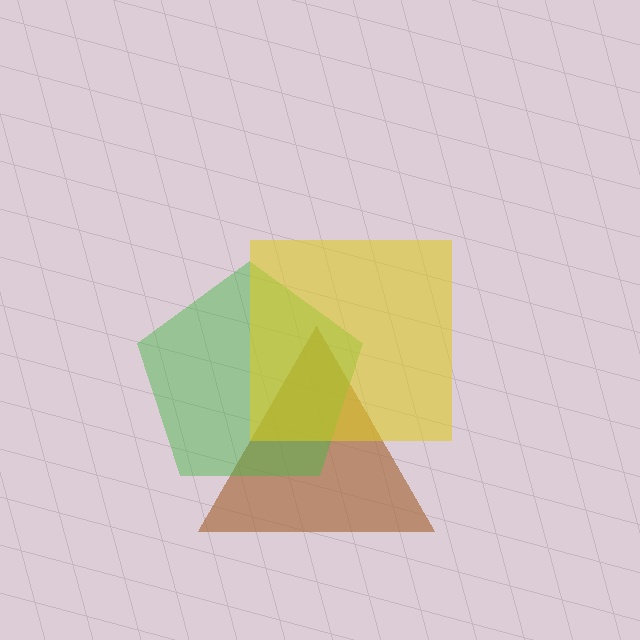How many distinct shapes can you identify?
There are 3 distinct shapes: a brown triangle, a green pentagon, a yellow square.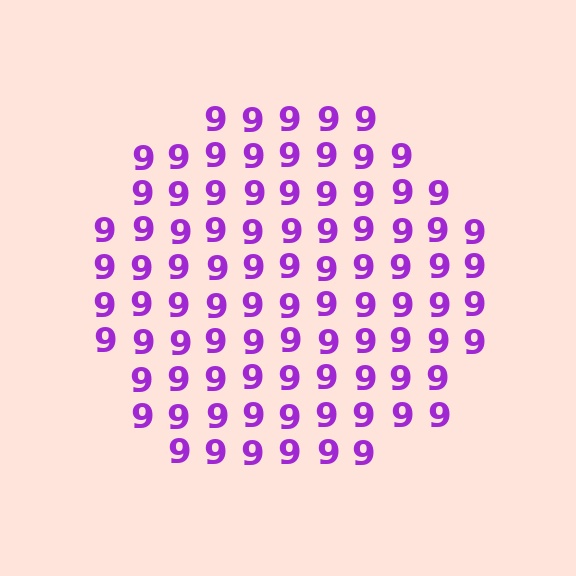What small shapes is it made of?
It is made of small digit 9's.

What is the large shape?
The large shape is a circle.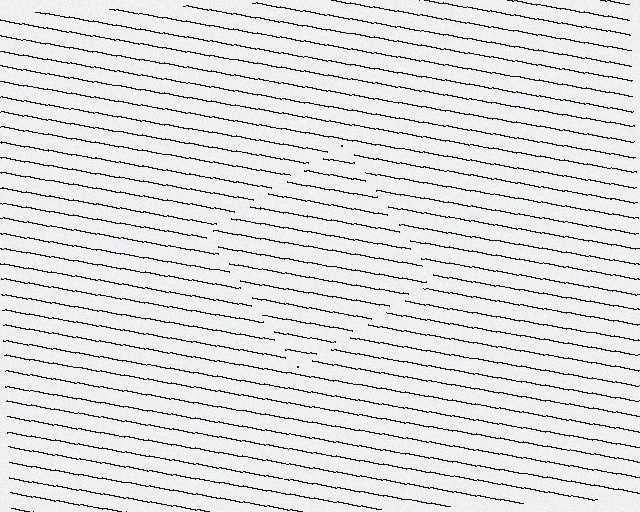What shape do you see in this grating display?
An illusory square. The interior of the shape contains the same grating, shifted by half a period — the contour is defined by the phase discontinuity where line-ends from the inner and outer gratings abut.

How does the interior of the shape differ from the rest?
The interior of the shape contains the same grating, shifted by half a period — the contour is defined by the phase discontinuity where line-ends from the inner and outer gratings abut.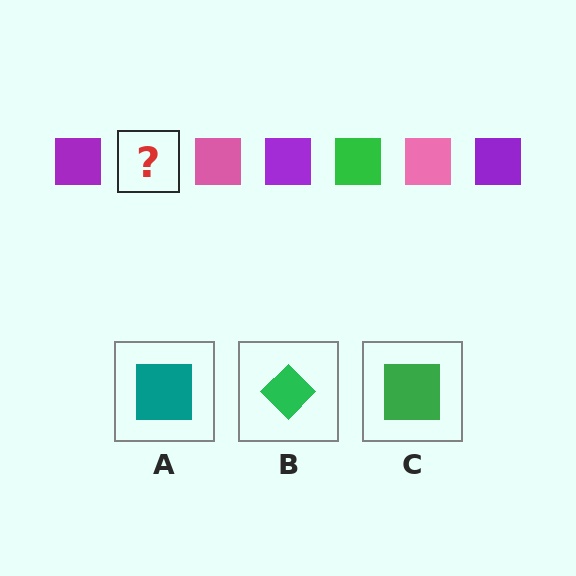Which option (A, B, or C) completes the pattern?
C.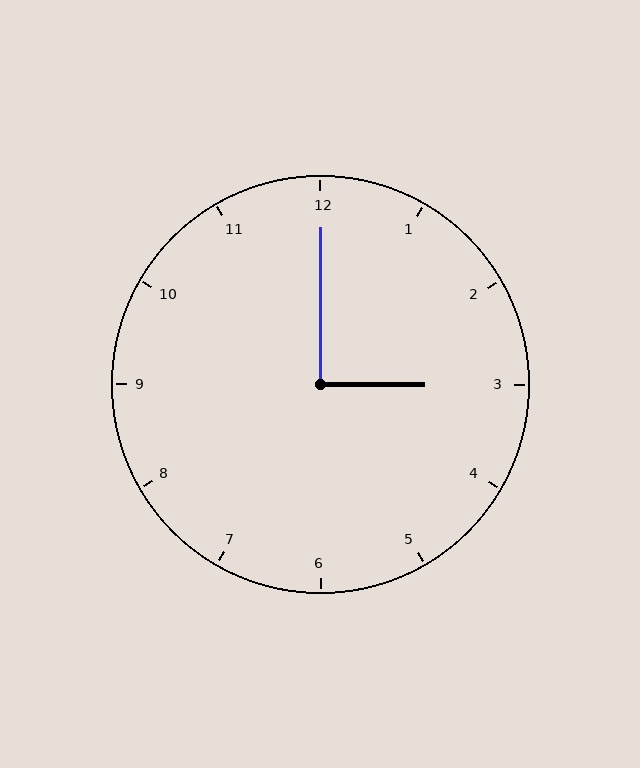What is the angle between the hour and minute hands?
Approximately 90 degrees.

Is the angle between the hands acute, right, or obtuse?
It is right.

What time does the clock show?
3:00.